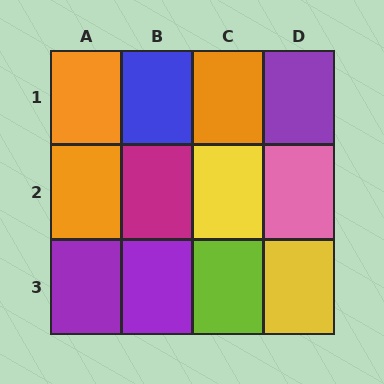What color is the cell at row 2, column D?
Pink.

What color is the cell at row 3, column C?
Lime.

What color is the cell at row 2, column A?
Orange.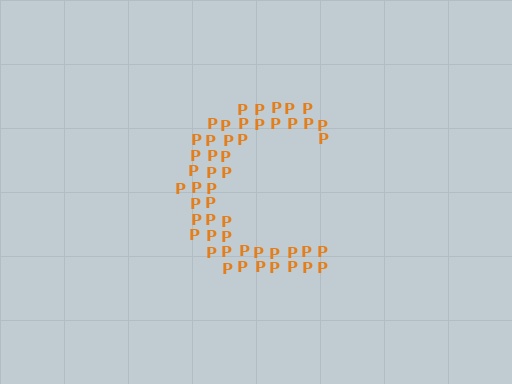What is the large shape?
The large shape is the letter C.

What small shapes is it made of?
It is made of small letter P's.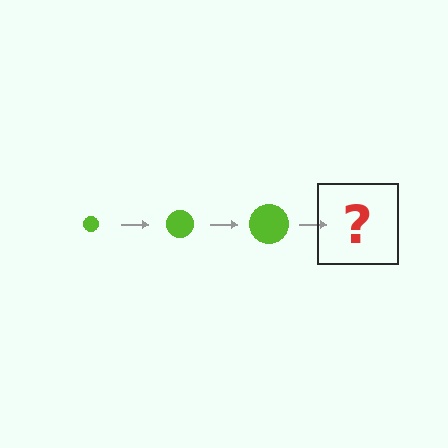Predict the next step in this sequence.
The next step is a lime circle, larger than the previous one.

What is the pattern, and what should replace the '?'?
The pattern is that the circle gets progressively larger each step. The '?' should be a lime circle, larger than the previous one.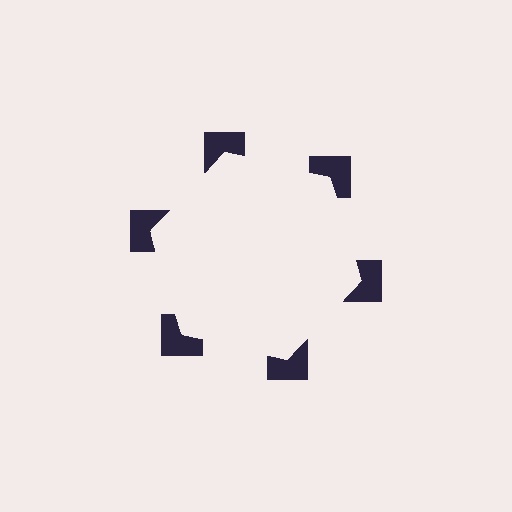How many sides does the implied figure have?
6 sides.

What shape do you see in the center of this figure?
An illusory hexagon — its edges are inferred from the aligned wedge cuts in the notched squares, not physically drawn.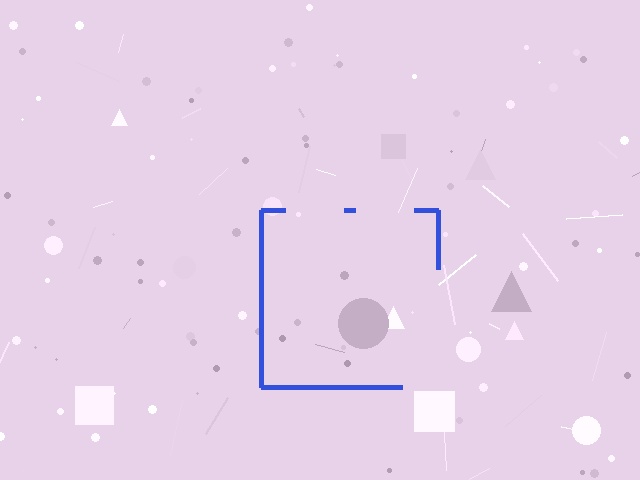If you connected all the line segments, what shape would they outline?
They would outline a square.